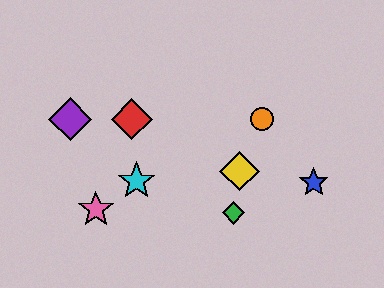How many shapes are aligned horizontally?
3 shapes (the red diamond, the purple diamond, the orange circle) are aligned horizontally.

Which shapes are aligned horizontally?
The red diamond, the purple diamond, the orange circle are aligned horizontally.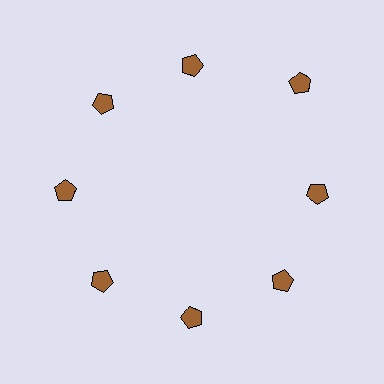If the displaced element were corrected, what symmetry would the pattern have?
It would have 8-fold rotational symmetry — the pattern would map onto itself every 45 degrees.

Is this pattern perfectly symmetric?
No. The 8 brown pentagons are arranged in a ring, but one element near the 2 o'clock position is pushed outward from the center, breaking the 8-fold rotational symmetry.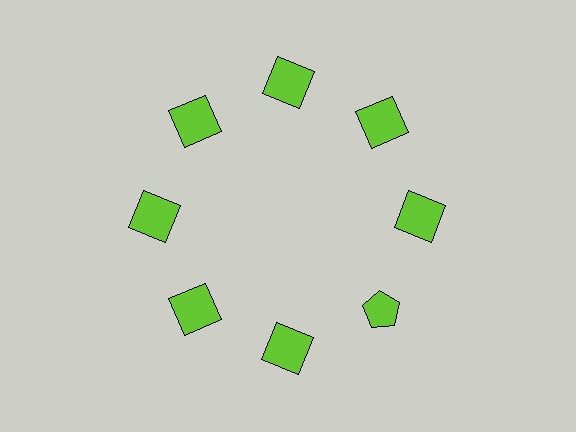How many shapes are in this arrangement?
There are 8 shapes arranged in a ring pattern.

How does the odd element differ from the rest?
It has a different shape: pentagon instead of square.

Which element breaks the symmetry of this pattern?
The lime pentagon at roughly the 4 o'clock position breaks the symmetry. All other shapes are lime squares.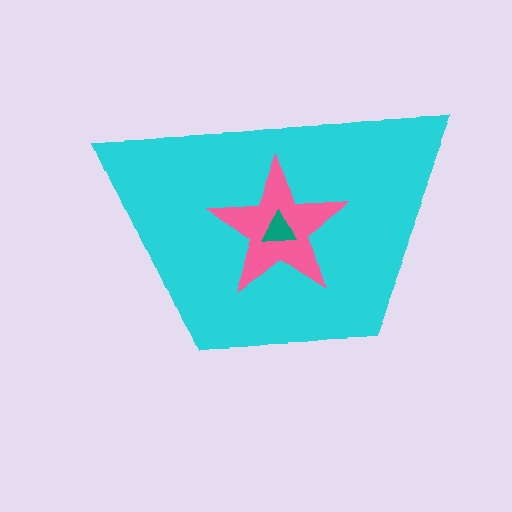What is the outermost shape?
The cyan trapezoid.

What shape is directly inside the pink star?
The teal triangle.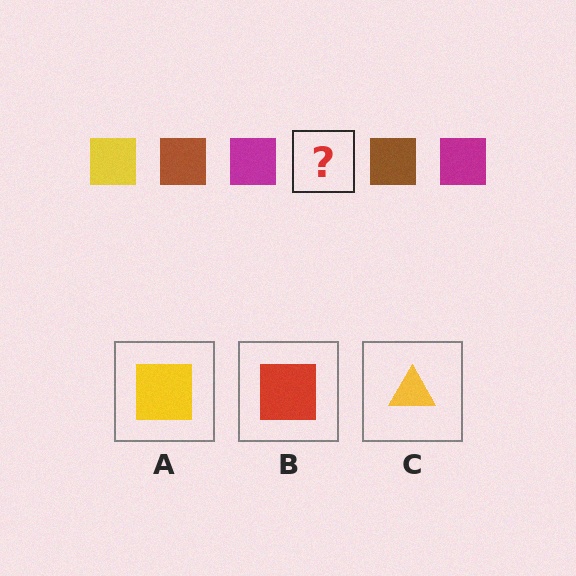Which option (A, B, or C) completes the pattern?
A.